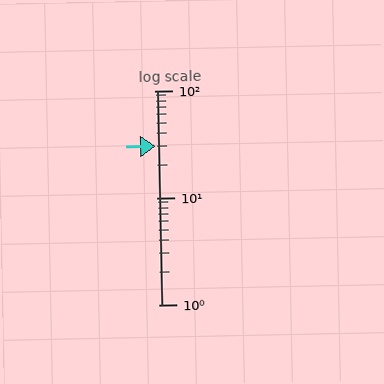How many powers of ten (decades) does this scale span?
The scale spans 2 decades, from 1 to 100.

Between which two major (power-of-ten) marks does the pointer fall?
The pointer is between 10 and 100.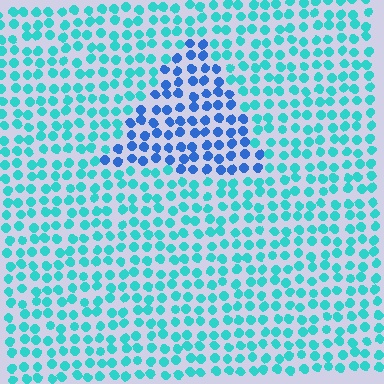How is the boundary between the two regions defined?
The boundary is defined purely by a slight shift in hue (about 41 degrees). Spacing, size, and orientation are identical on both sides.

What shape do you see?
I see a triangle.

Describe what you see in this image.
The image is filled with small cyan elements in a uniform arrangement. A triangle-shaped region is visible where the elements are tinted to a slightly different hue, forming a subtle color boundary.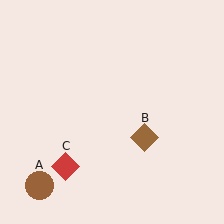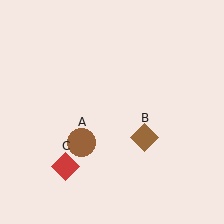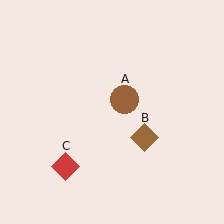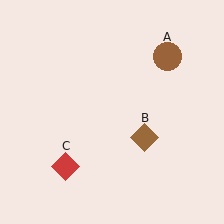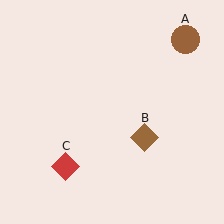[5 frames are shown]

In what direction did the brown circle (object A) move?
The brown circle (object A) moved up and to the right.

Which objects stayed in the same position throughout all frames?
Brown diamond (object B) and red diamond (object C) remained stationary.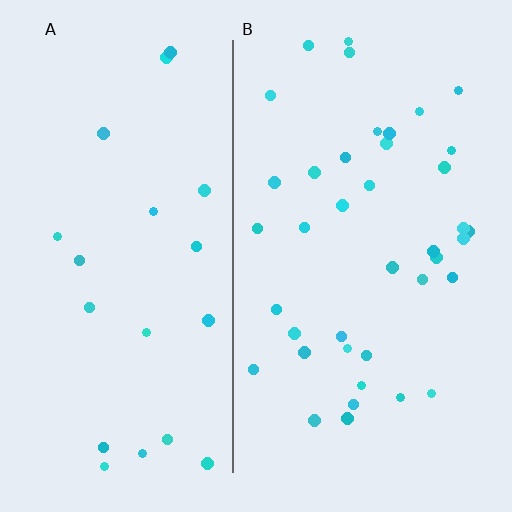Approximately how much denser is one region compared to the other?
Approximately 1.9× — region B over region A.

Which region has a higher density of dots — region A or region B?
B (the right).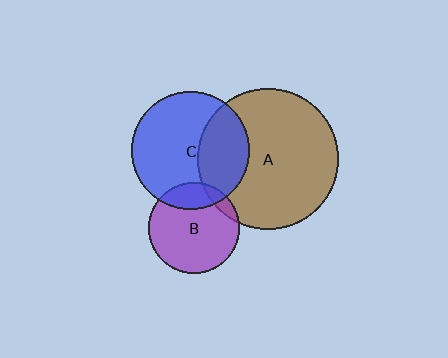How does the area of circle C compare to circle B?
Approximately 1.6 times.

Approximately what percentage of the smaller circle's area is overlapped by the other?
Approximately 20%.